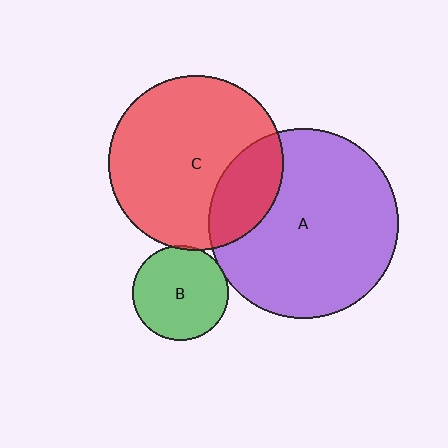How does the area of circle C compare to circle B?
Approximately 3.4 times.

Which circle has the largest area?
Circle A (purple).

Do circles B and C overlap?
Yes.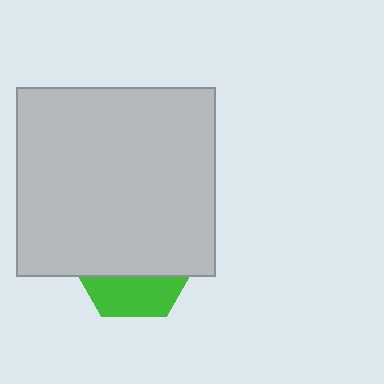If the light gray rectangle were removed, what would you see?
You would see the complete green hexagon.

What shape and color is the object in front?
The object in front is a light gray rectangle.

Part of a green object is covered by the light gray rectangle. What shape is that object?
It is a hexagon.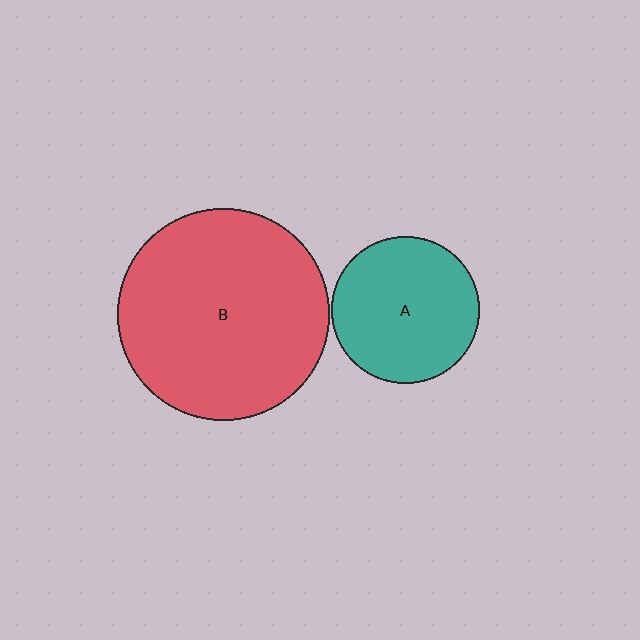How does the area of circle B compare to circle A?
Approximately 2.1 times.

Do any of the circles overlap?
No, none of the circles overlap.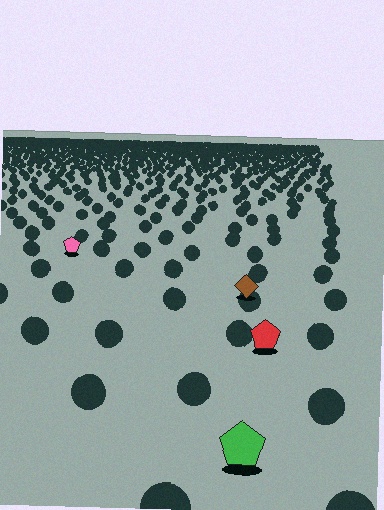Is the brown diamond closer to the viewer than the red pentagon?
No. The red pentagon is closer — you can tell from the texture gradient: the ground texture is coarser near it.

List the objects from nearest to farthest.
From nearest to farthest: the green pentagon, the red pentagon, the brown diamond, the pink pentagon.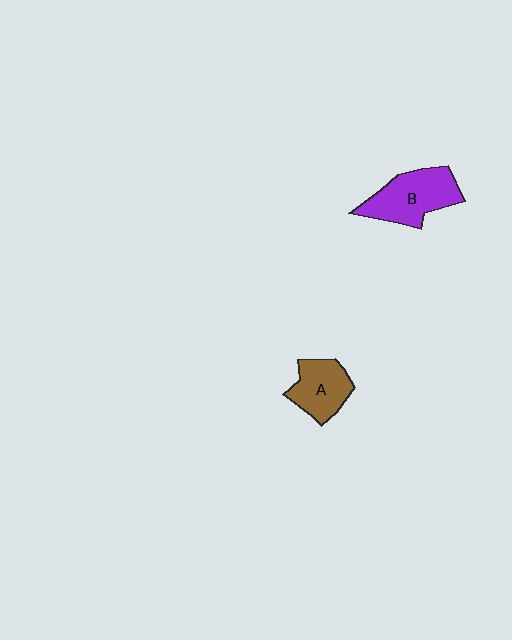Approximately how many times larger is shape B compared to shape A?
Approximately 1.4 times.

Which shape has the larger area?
Shape B (purple).